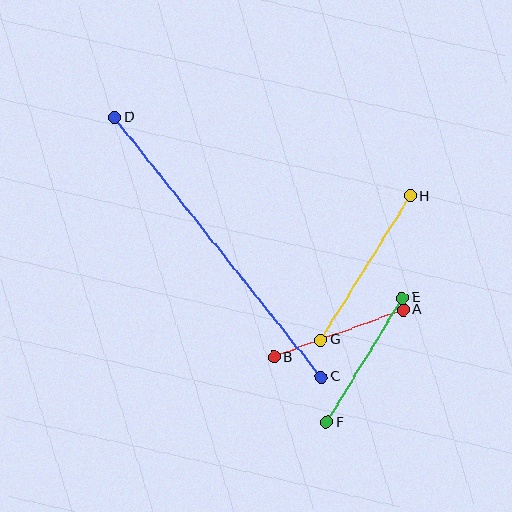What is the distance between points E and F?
The distance is approximately 146 pixels.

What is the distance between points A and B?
The distance is approximately 138 pixels.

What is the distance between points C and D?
The distance is approximately 332 pixels.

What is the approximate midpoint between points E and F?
The midpoint is at approximately (365, 360) pixels.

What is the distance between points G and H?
The distance is approximately 169 pixels.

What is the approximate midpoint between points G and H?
The midpoint is at approximately (366, 268) pixels.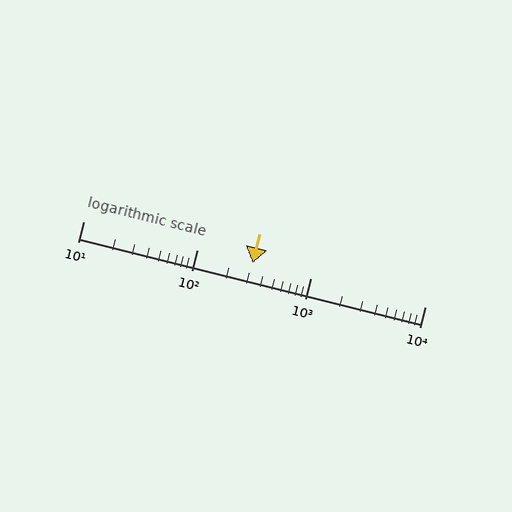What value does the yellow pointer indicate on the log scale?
The pointer indicates approximately 310.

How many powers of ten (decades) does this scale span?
The scale spans 3 decades, from 10 to 10000.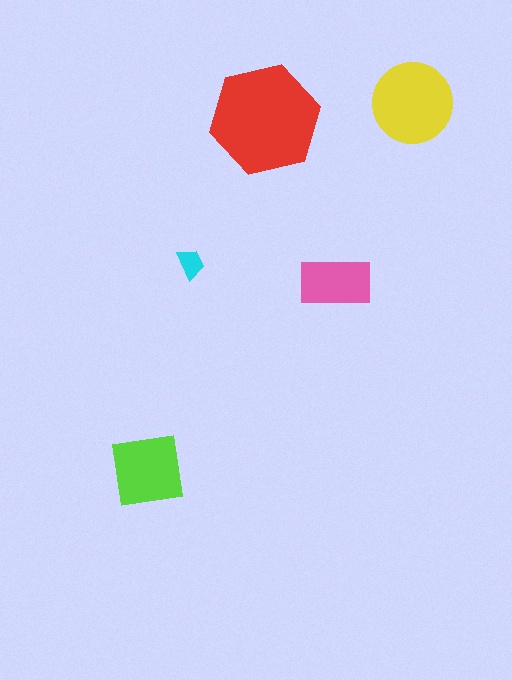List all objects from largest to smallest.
The red hexagon, the yellow circle, the lime square, the pink rectangle, the cyan trapezoid.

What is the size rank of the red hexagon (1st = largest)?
1st.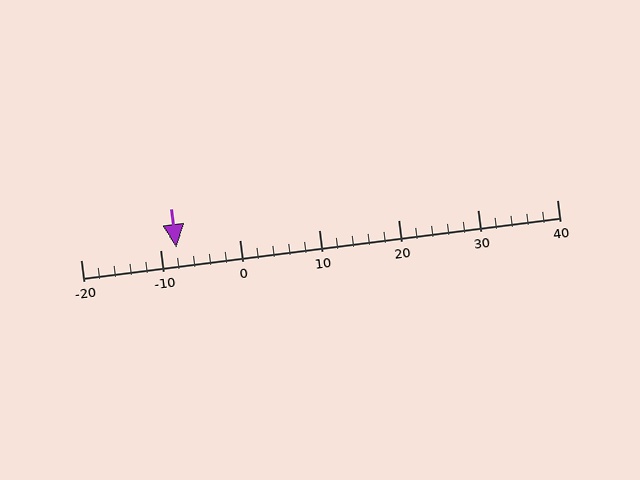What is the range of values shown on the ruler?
The ruler shows values from -20 to 40.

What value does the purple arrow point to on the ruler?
The purple arrow points to approximately -8.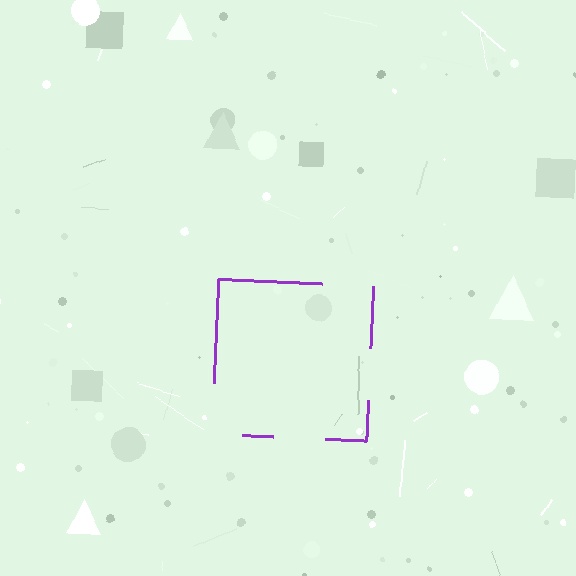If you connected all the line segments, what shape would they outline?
They would outline a square.